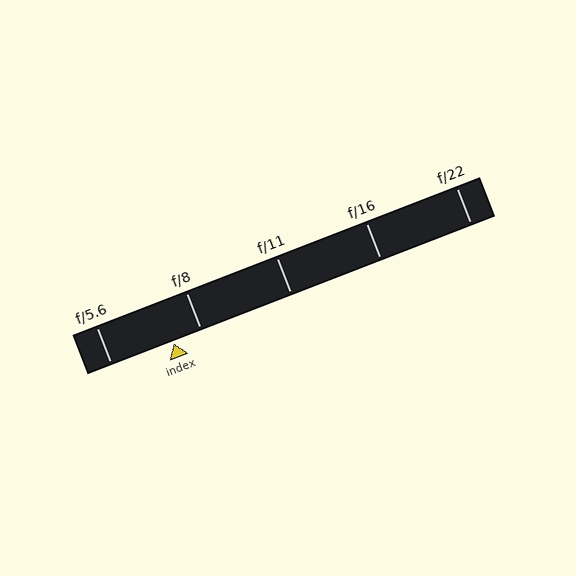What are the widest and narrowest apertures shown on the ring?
The widest aperture shown is f/5.6 and the narrowest is f/22.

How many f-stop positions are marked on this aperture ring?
There are 5 f-stop positions marked.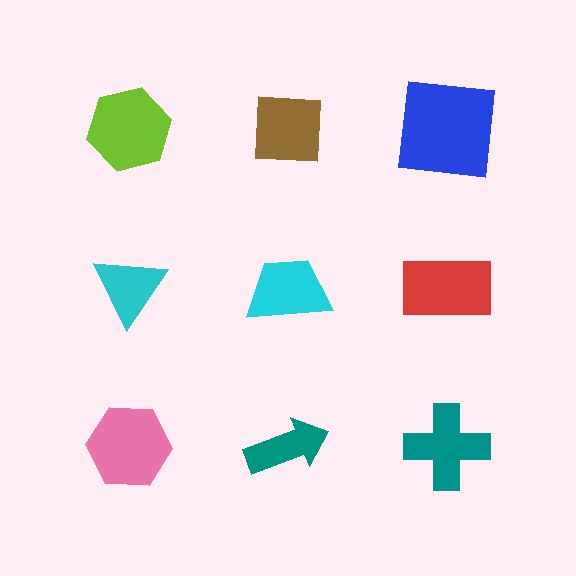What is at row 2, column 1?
A cyan triangle.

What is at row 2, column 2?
A cyan trapezoid.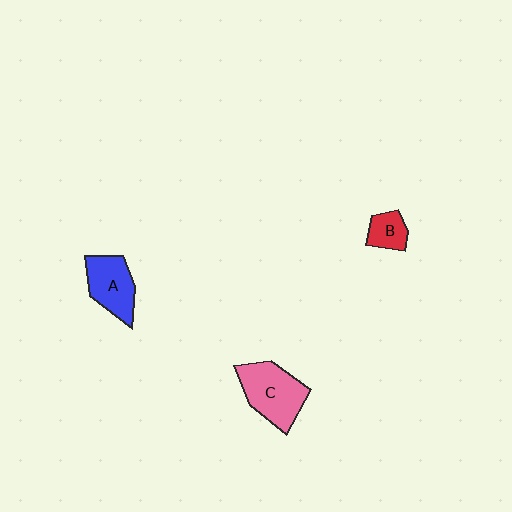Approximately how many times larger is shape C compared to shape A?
Approximately 1.3 times.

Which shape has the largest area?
Shape C (pink).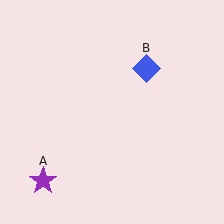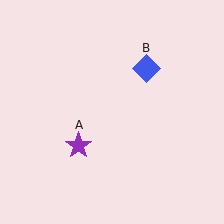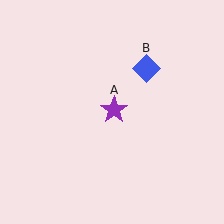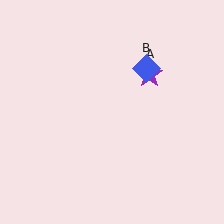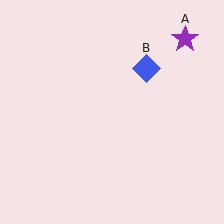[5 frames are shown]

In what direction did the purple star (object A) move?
The purple star (object A) moved up and to the right.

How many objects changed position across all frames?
1 object changed position: purple star (object A).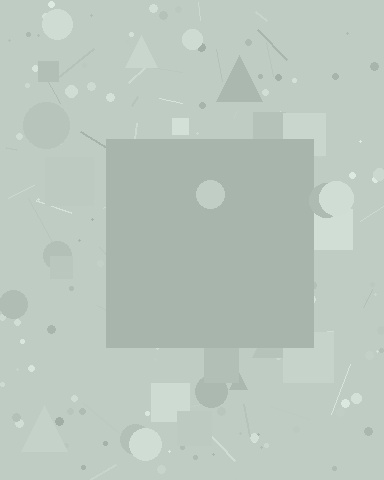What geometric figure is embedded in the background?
A square is embedded in the background.